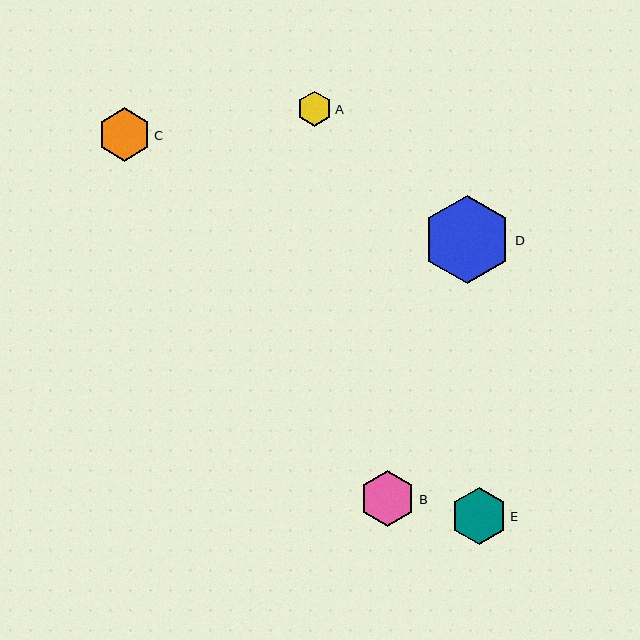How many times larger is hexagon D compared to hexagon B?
Hexagon D is approximately 1.6 times the size of hexagon B.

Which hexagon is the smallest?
Hexagon A is the smallest with a size of approximately 36 pixels.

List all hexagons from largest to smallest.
From largest to smallest: D, E, B, C, A.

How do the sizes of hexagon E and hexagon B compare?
Hexagon E and hexagon B are approximately the same size.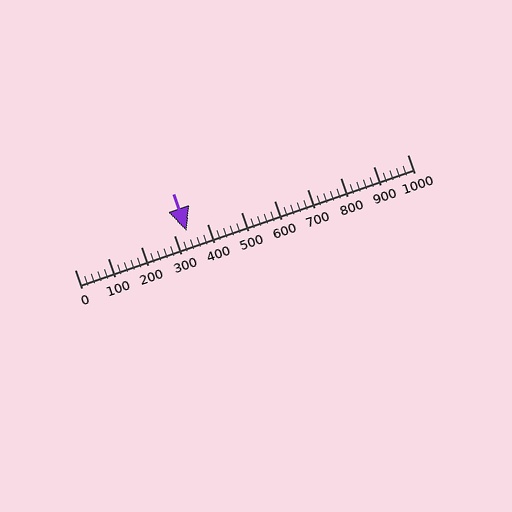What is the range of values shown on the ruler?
The ruler shows values from 0 to 1000.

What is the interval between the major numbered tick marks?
The major tick marks are spaced 100 units apart.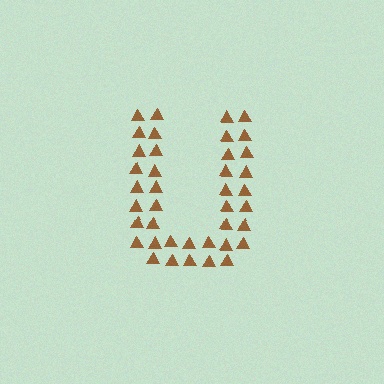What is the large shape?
The large shape is the letter U.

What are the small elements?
The small elements are triangles.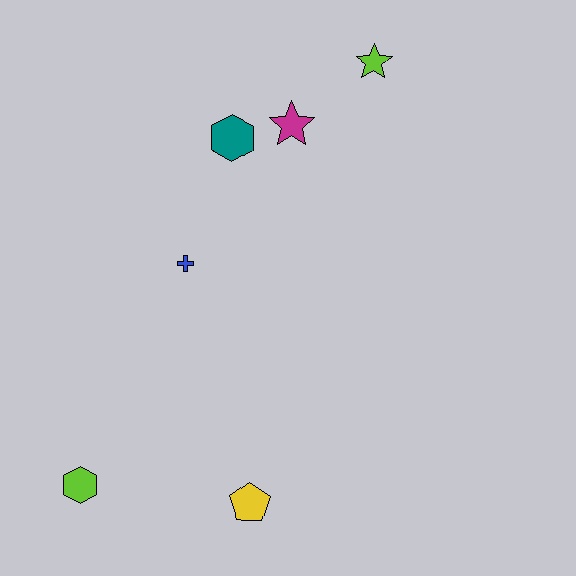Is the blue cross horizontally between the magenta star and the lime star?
No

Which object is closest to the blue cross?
The teal hexagon is closest to the blue cross.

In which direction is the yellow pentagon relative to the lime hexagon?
The yellow pentagon is to the right of the lime hexagon.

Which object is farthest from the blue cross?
The lime star is farthest from the blue cross.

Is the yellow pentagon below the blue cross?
Yes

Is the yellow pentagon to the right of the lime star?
No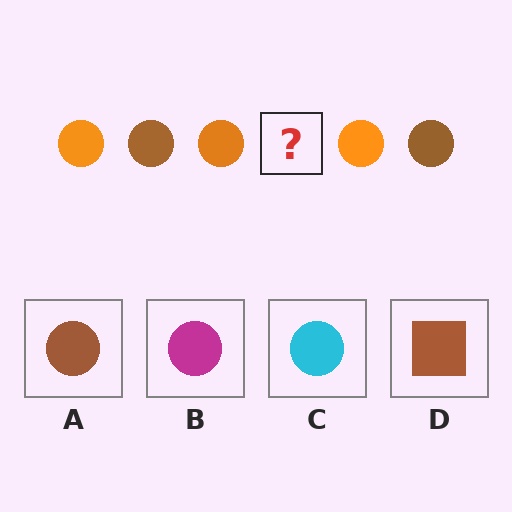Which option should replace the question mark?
Option A.